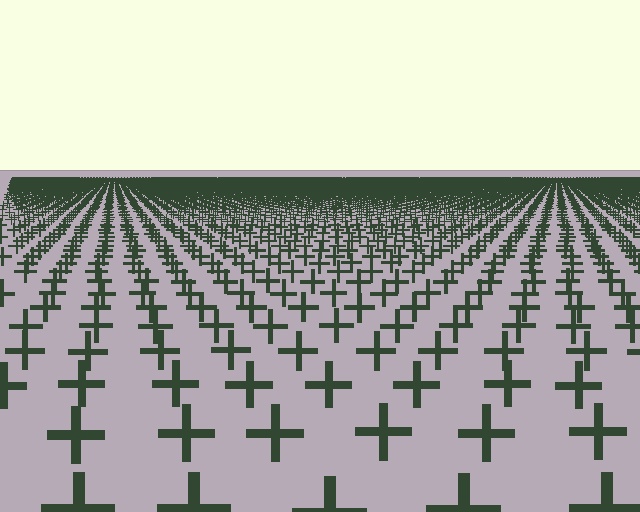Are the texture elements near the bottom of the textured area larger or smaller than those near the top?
Larger. Near the bottom, elements are closer to the viewer and appear at a bigger on-screen size.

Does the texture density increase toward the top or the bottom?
Density increases toward the top.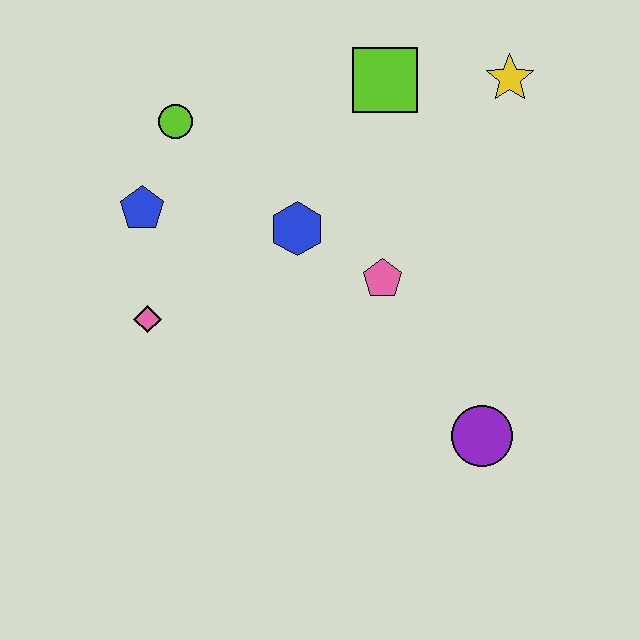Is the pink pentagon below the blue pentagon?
Yes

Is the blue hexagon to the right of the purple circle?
No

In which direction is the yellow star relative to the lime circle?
The yellow star is to the right of the lime circle.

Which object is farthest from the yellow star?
The pink diamond is farthest from the yellow star.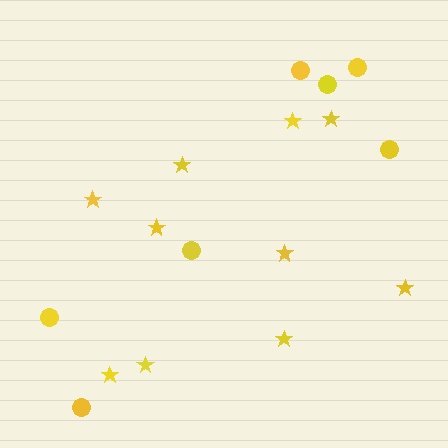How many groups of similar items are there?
There are 2 groups: one group of stars (10) and one group of circles (7).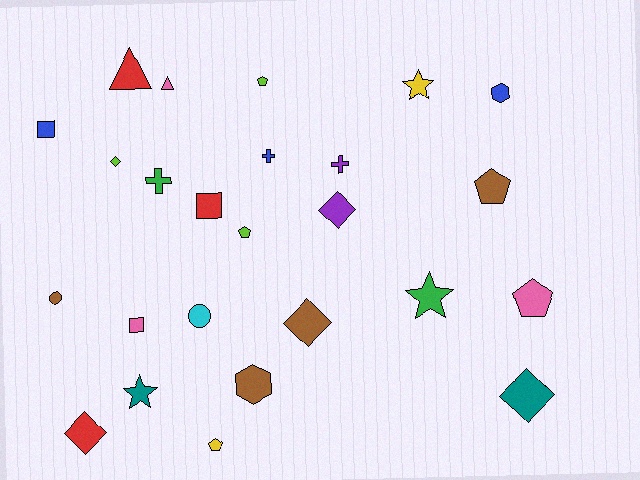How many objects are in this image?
There are 25 objects.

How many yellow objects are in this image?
There are 2 yellow objects.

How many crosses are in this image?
There are 3 crosses.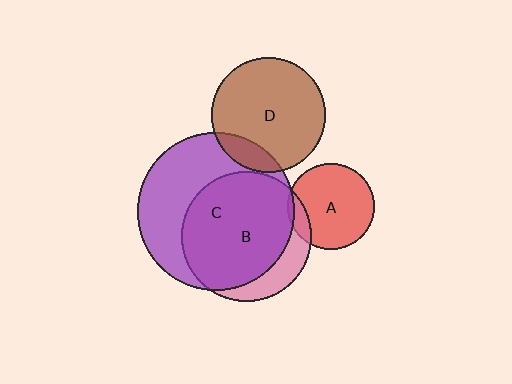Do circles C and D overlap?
Yes.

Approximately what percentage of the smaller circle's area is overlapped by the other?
Approximately 15%.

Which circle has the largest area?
Circle C (purple).